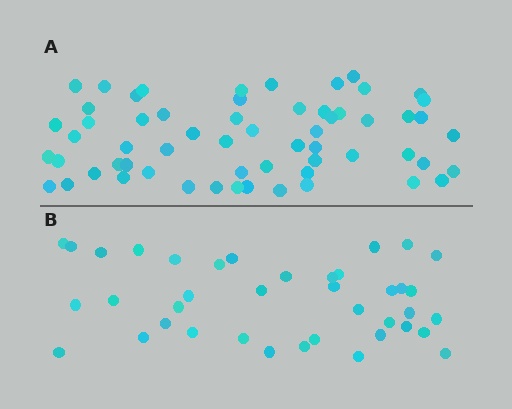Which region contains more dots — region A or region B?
Region A (the top region) has more dots.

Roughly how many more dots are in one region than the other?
Region A has approximately 20 more dots than region B.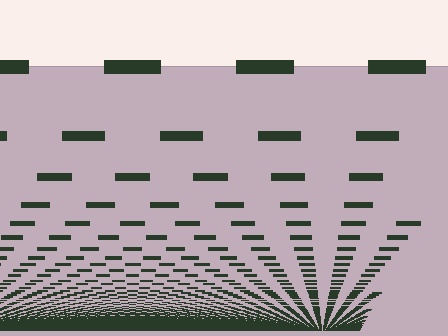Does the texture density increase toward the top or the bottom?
Density increases toward the bottom.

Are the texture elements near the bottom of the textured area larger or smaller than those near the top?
Smaller. The gradient is inverted — elements near the bottom are smaller and denser.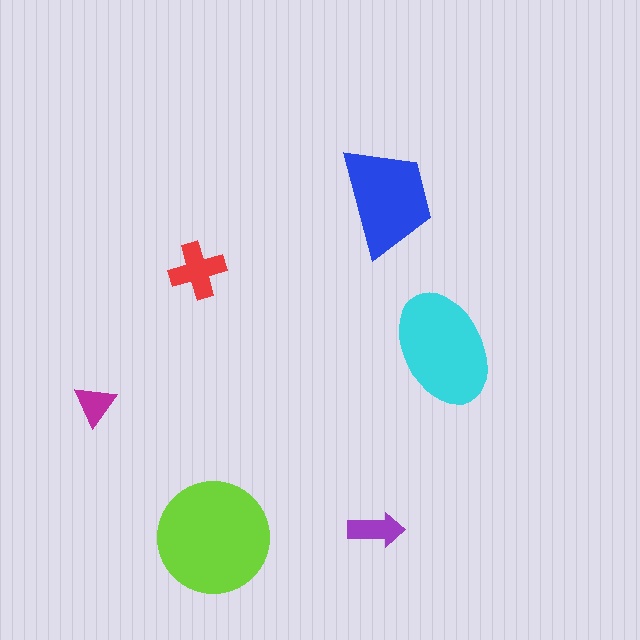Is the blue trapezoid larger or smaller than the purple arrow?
Larger.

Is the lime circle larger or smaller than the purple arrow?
Larger.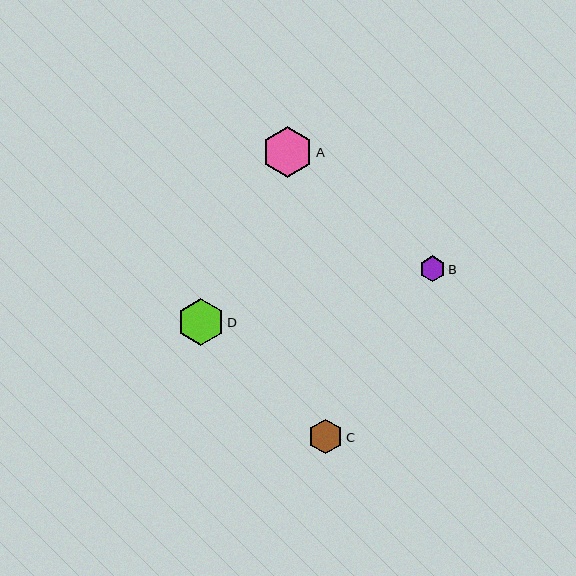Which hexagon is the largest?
Hexagon A is the largest with a size of approximately 51 pixels.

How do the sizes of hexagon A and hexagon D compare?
Hexagon A and hexagon D are approximately the same size.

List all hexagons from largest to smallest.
From largest to smallest: A, D, C, B.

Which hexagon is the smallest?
Hexagon B is the smallest with a size of approximately 26 pixels.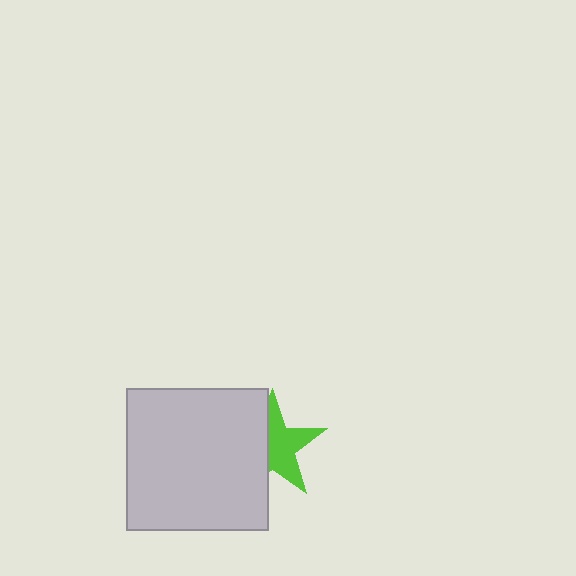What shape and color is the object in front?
The object in front is a light gray square.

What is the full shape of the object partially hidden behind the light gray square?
The partially hidden object is a lime star.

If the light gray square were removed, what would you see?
You would see the complete lime star.